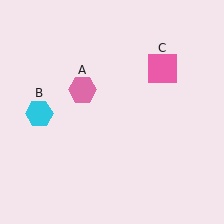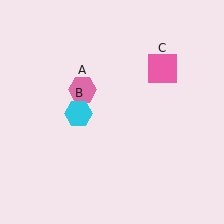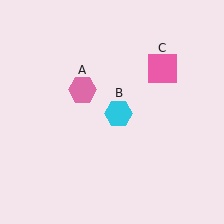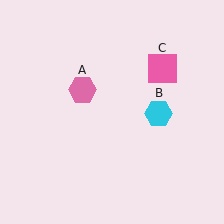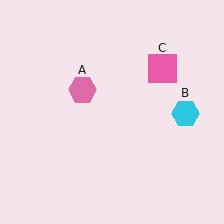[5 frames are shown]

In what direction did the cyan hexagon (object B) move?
The cyan hexagon (object B) moved right.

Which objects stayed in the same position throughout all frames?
Pink hexagon (object A) and pink square (object C) remained stationary.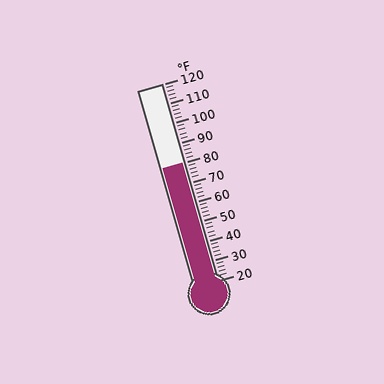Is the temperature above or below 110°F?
The temperature is below 110°F.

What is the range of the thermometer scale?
The thermometer scale ranges from 20°F to 120°F.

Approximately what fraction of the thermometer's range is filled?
The thermometer is filled to approximately 60% of its range.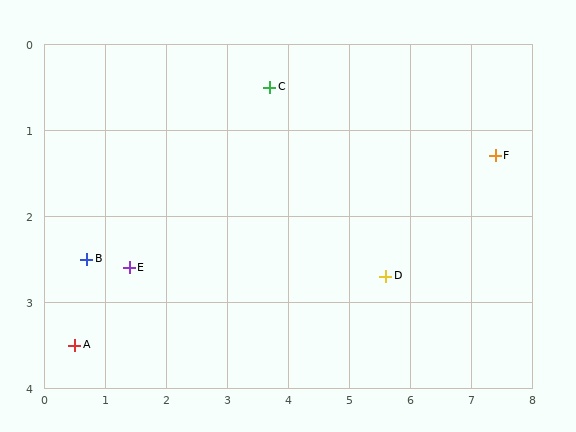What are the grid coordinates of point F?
Point F is at approximately (7.4, 1.3).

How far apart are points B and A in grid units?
Points B and A are about 1.0 grid units apart.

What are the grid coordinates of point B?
Point B is at approximately (0.7, 2.5).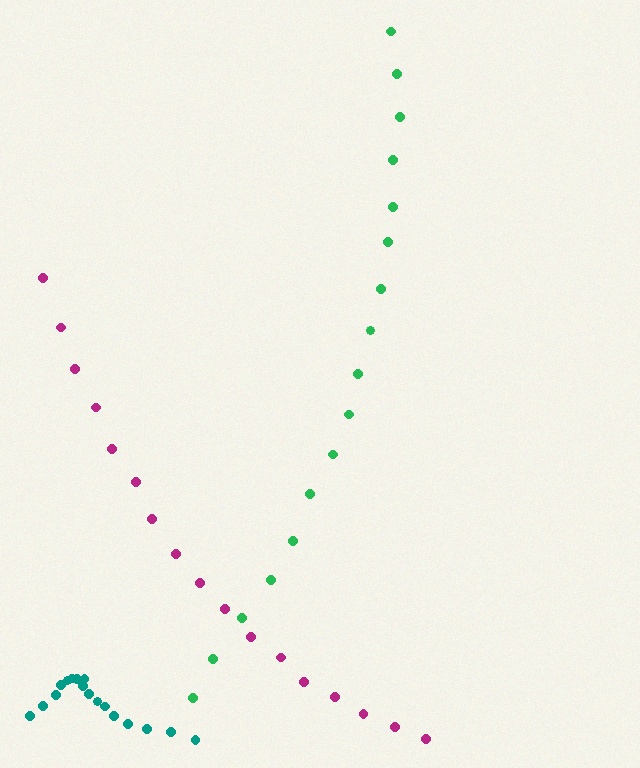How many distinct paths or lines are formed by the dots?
There are 3 distinct paths.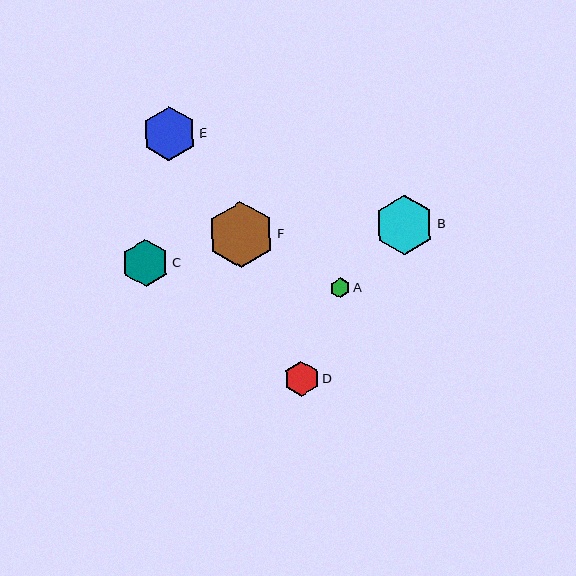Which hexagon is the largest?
Hexagon F is the largest with a size of approximately 67 pixels.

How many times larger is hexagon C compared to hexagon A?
Hexagon C is approximately 2.3 times the size of hexagon A.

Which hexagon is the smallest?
Hexagon A is the smallest with a size of approximately 20 pixels.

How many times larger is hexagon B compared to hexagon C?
Hexagon B is approximately 1.3 times the size of hexagon C.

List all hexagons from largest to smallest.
From largest to smallest: F, B, E, C, D, A.